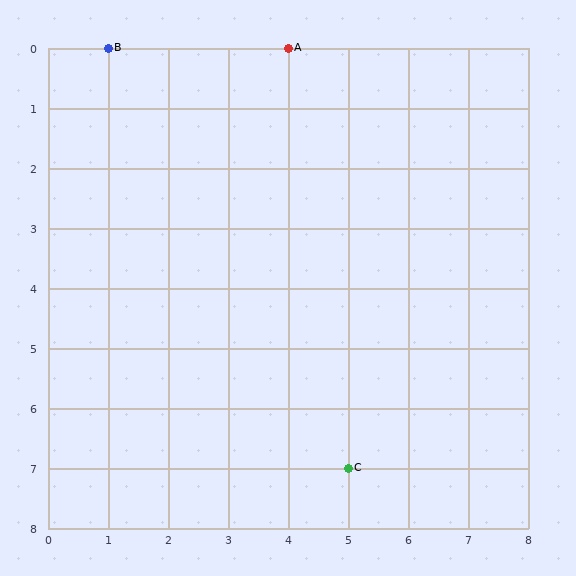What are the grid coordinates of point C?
Point C is at grid coordinates (5, 7).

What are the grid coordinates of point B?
Point B is at grid coordinates (1, 0).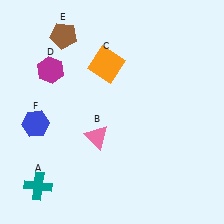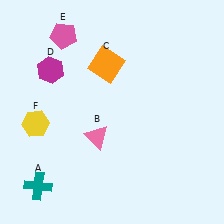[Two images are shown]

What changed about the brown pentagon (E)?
In Image 1, E is brown. In Image 2, it changed to pink.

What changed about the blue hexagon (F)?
In Image 1, F is blue. In Image 2, it changed to yellow.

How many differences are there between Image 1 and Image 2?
There are 2 differences between the two images.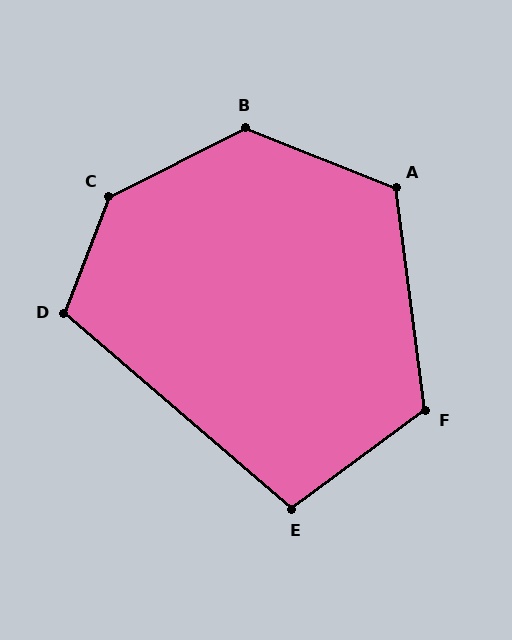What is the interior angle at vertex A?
Approximately 119 degrees (obtuse).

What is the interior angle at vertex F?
Approximately 119 degrees (obtuse).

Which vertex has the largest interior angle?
C, at approximately 138 degrees.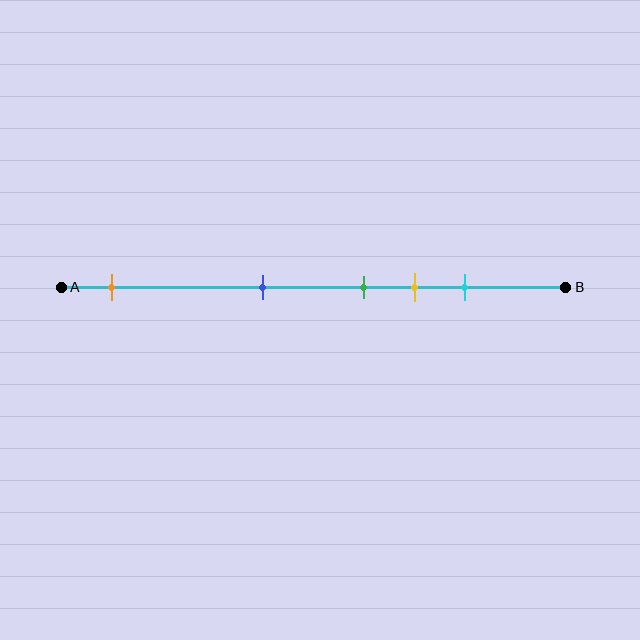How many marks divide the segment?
There are 5 marks dividing the segment.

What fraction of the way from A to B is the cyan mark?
The cyan mark is approximately 80% (0.8) of the way from A to B.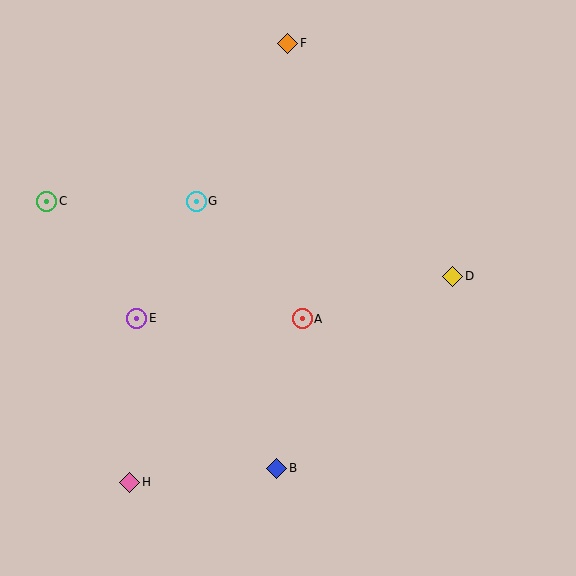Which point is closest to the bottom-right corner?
Point B is closest to the bottom-right corner.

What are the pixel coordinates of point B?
Point B is at (277, 469).